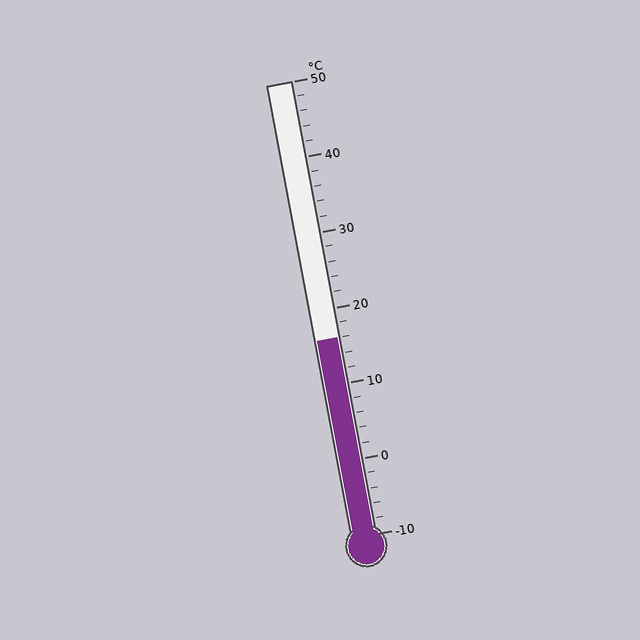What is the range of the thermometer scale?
The thermometer scale ranges from -10°C to 50°C.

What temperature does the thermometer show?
The thermometer shows approximately 16°C.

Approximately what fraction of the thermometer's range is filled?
The thermometer is filled to approximately 45% of its range.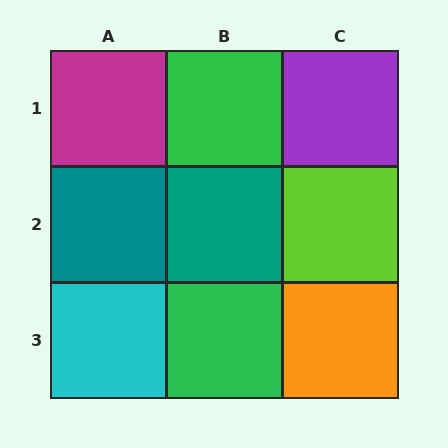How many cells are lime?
1 cell is lime.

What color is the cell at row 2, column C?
Lime.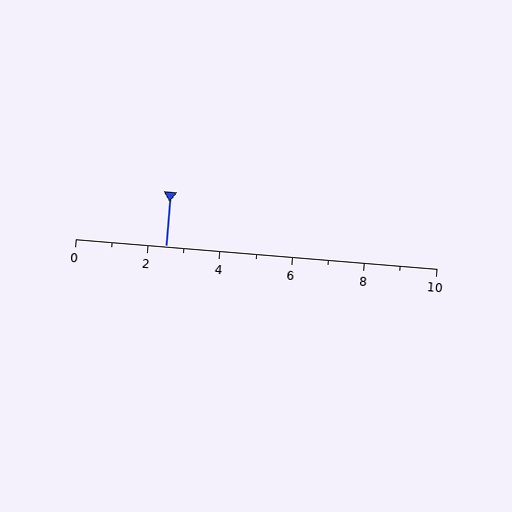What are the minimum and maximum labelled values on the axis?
The axis runs from 0 to 10.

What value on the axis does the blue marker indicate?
The marker indicates approximately 2.5.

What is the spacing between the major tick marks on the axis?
The major ticks are spaced 2 apart.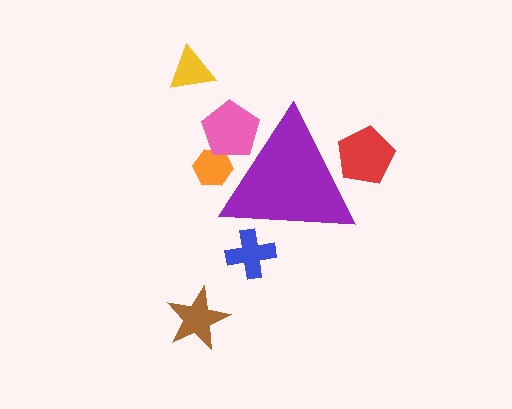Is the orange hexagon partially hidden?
Yes, the orange hexagon is partially hidden behind the purple triangle.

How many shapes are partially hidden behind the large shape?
4 shapes are partially hidden.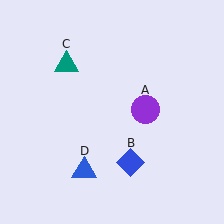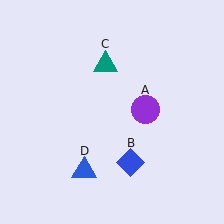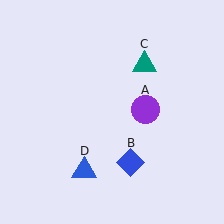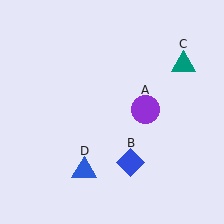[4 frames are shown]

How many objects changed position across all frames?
1 object changed position: teal triangle (object C).